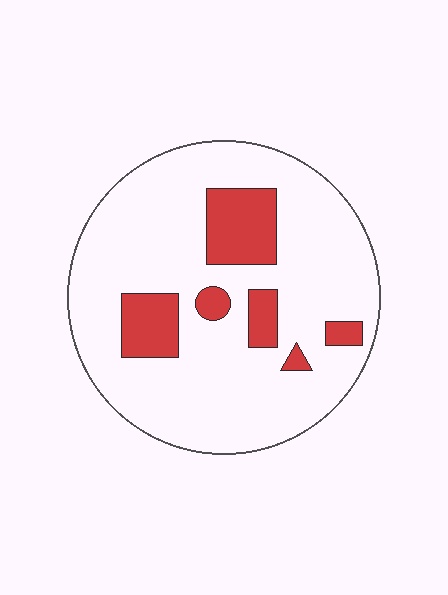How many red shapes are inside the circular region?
6.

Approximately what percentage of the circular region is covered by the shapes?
Approximately 15%.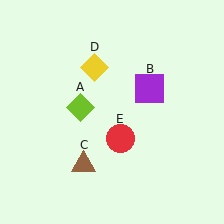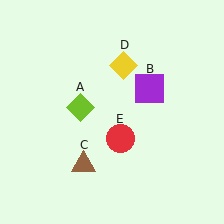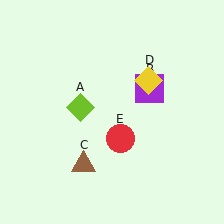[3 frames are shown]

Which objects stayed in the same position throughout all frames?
Lime diamond (object A) and purple square (object B) and brown triangle (object C) and red circle (object E) remained stationary.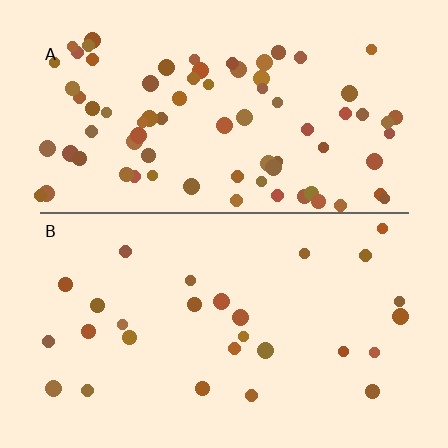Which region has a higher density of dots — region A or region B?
A (the top).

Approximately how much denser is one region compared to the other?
Approximately 2.9× — region A over region B.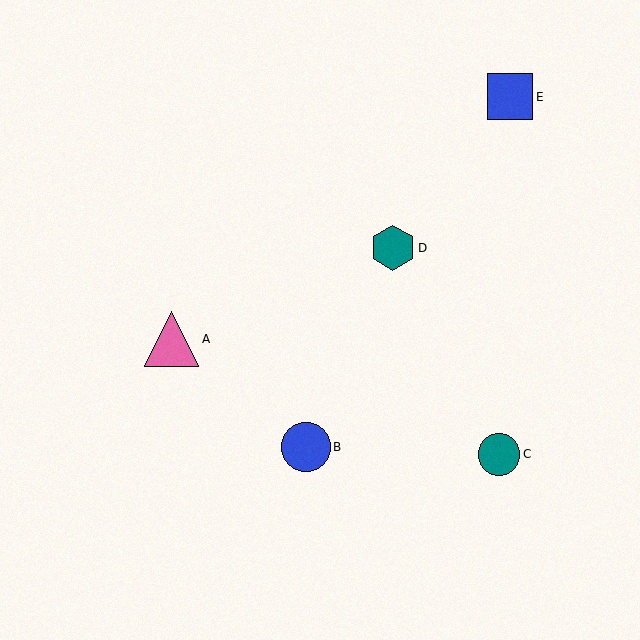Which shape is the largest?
The pink triangle (labeled A) is the largest.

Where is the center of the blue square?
The center of the blue square is at (510, 97).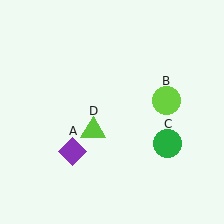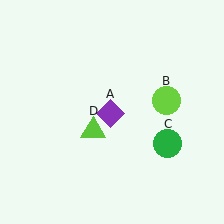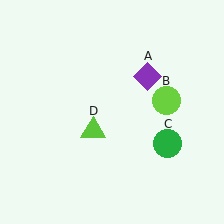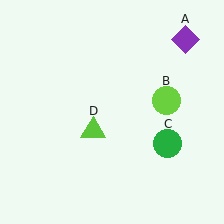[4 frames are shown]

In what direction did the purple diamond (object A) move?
The purple diamond (object A) moved up and to the right.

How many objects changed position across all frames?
1 object changed position: purple diamond (object A).